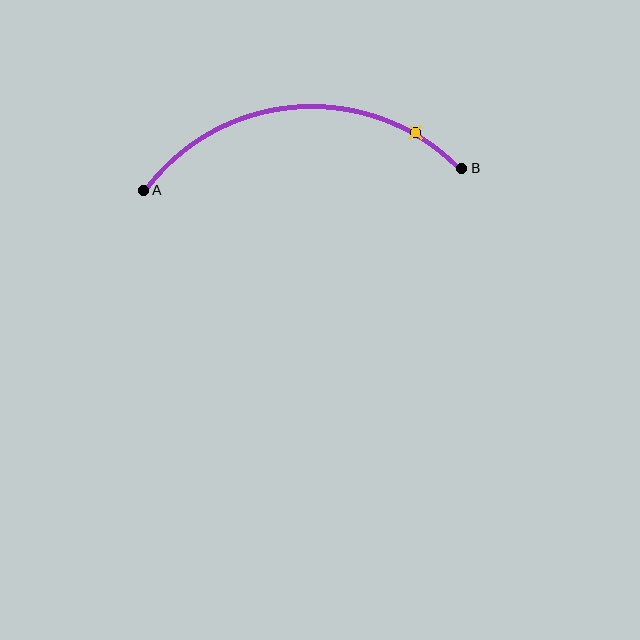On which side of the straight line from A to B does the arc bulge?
The arc bulges above the straight line connecting A and B.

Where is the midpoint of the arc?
The arc midpoint is the point on the curve farthest from the straight line joining A and B. It sits above that line.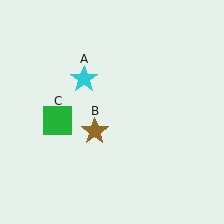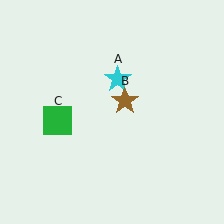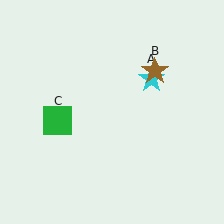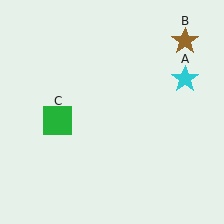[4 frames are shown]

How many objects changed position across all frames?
2 objects changed position: cyan star (object A), brown star (object B).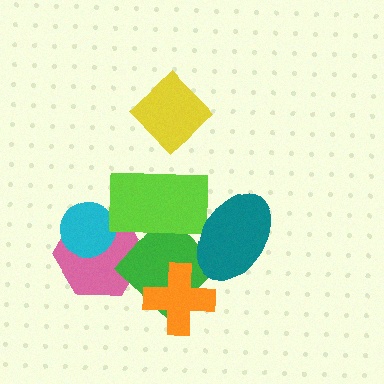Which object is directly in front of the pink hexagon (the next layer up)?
The green diamond is directly in front of the pink hexagon.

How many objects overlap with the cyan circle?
1 object overlaps with the cyan circle.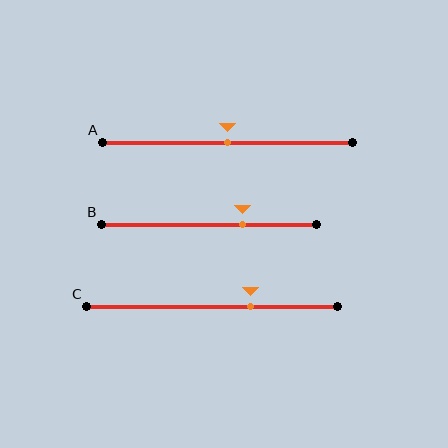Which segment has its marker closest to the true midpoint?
Segment A has its marker closest to the true midpoint.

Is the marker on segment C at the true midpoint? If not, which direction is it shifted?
No, the marker on segment C is shifted to the right by about 15% of the segment length.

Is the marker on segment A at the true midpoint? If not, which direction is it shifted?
Yes, the marker on segment A is at the true midpoint.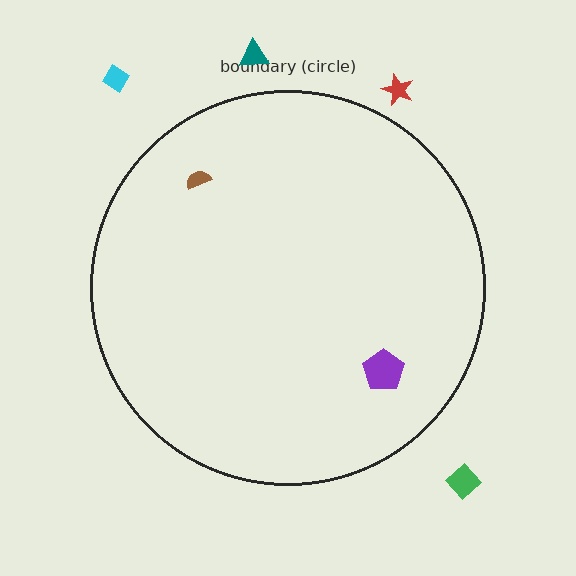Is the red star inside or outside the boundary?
Outside.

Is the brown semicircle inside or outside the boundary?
Inside.